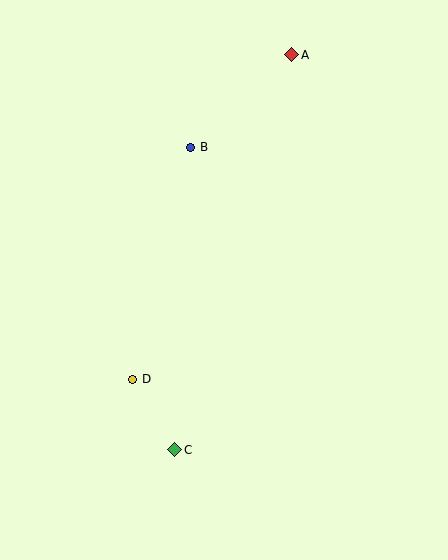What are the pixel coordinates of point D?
Point D is at (133, 379).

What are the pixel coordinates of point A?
Point A is at (292, 55).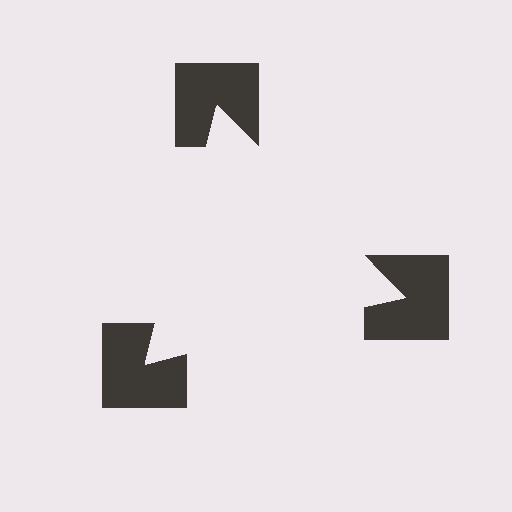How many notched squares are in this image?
There are 3 — one at each vertex of the illusory triangle.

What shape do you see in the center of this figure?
An illusory triangle — its edges are inferred from the aligned wedge cuts in the notched squares, not physically drawn.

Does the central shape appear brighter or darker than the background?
It typically appears slightly brighter than the background, even though no actual brightness change is drawn.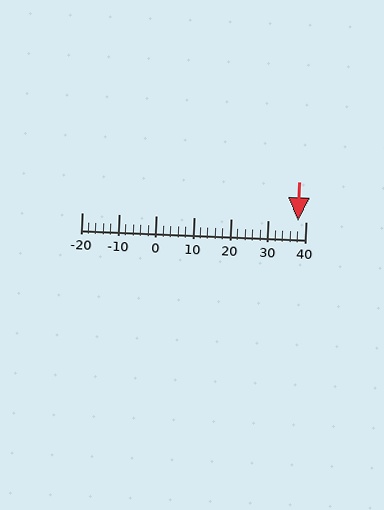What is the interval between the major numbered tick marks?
The major tick marks are spaced 10 units apart.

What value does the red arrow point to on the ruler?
The red arrow points to approximately 38.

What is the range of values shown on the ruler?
The ruler shows values from -20 to 40.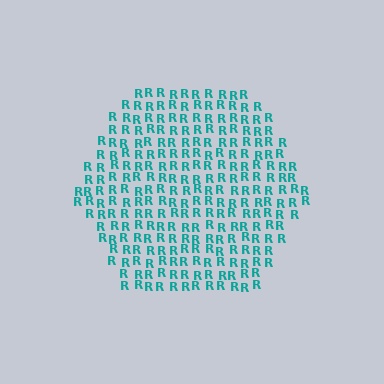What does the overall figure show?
The overall figure shows a hexagon.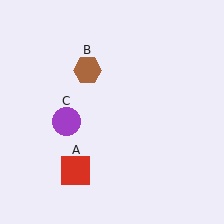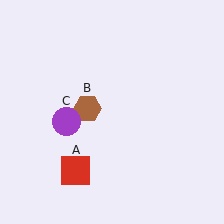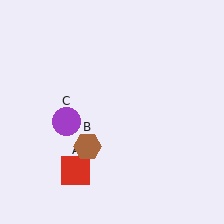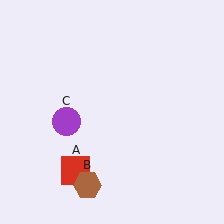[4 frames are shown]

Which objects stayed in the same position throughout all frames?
Red square (object A) and purple circle (object C) remained stationary.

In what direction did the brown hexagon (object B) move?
The brown hexagon (object B) moved down.